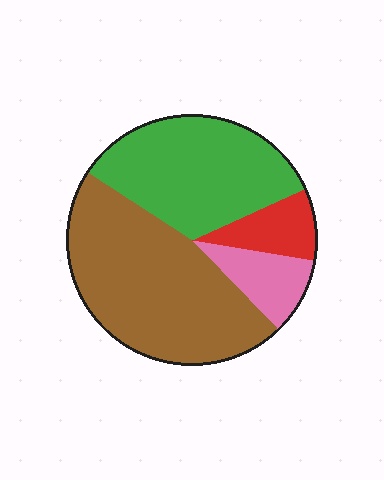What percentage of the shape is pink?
Pink covers roughly 10% of the shape.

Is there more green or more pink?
Green.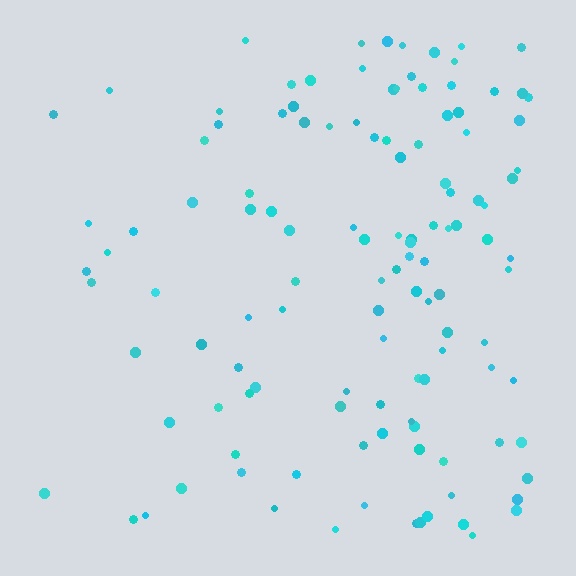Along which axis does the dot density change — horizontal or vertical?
Horizontal.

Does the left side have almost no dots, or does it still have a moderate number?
Still a moderate number, just noticeably fewer than the right.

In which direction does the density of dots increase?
From left to right, with the right side densest.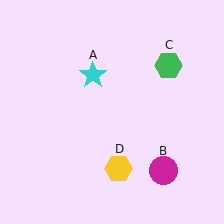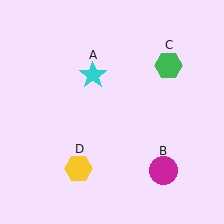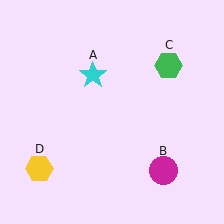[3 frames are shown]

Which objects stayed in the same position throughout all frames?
Cyan star (object A) and magenta circle (object B) and green hexagon (object C) remained stationary.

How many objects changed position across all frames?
1 object changed position: yellow hexagon (object D).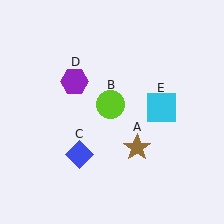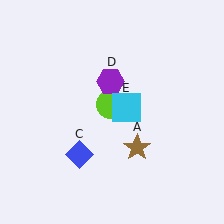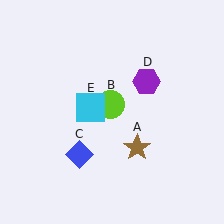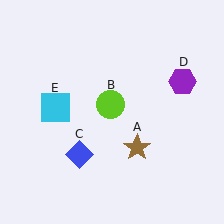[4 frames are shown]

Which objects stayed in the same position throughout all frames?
Brown star (object A) and lime circle (object B) and blue diamond (object C) remained stationary.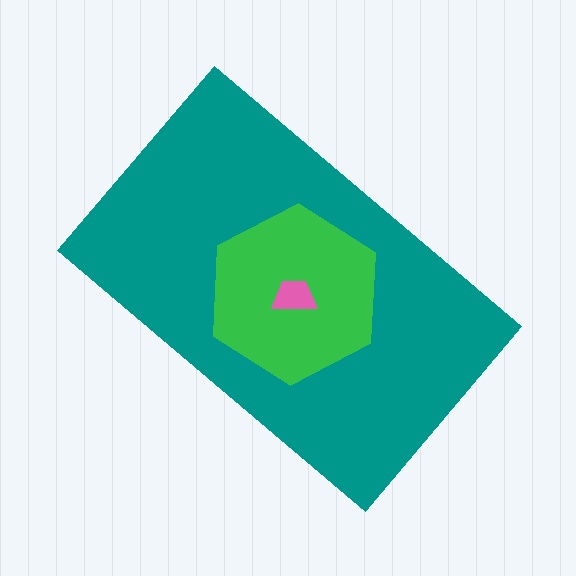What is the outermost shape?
The teal rectangle.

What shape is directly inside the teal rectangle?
The green hexagon.